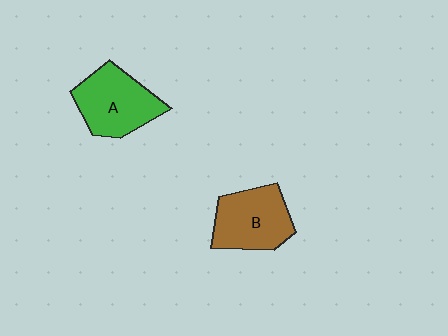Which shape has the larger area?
Shape A (green).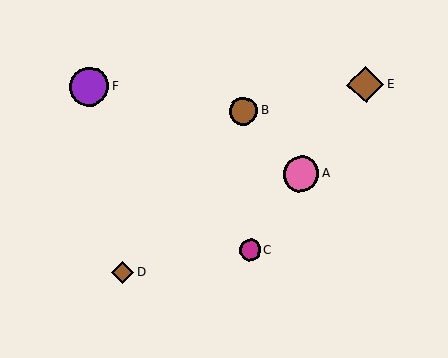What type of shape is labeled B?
Shape B is a brown circle.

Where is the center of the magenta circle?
The center of the magenta circle is at (250, 250).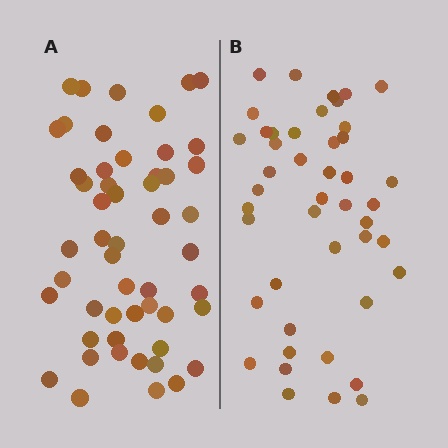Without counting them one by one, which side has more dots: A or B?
Region A (the left region) has more dots.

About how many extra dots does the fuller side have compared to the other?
Region A has roughly 8 or so more dots than region B.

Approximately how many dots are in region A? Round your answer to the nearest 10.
About 50 dots. (The exact count is 52, which rounds to 50.)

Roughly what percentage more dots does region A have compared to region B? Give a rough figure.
About 15% more.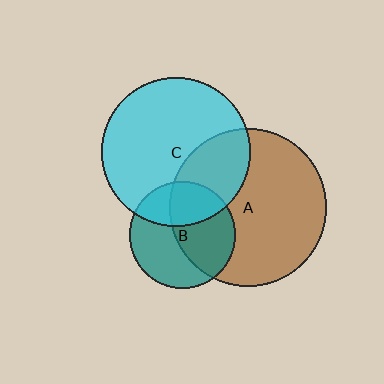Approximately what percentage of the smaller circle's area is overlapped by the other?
Approximately 35%.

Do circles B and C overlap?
Yes.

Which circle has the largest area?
Circle A (brown).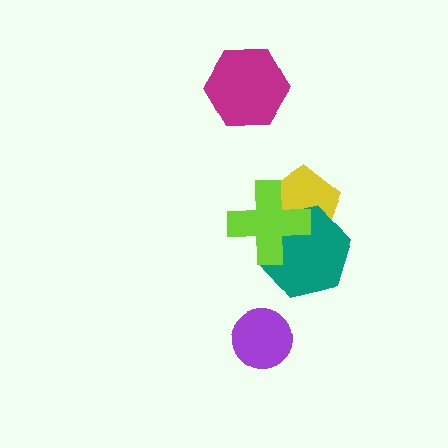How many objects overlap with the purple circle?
0 objects overlap with the purple circle.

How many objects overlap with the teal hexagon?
2 objects overlap with the teal hexagon.